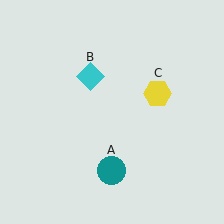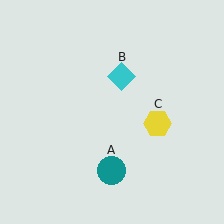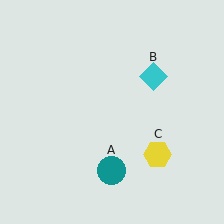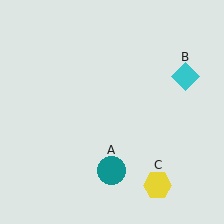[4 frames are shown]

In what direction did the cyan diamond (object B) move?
The cyan diamond (object B) moved right.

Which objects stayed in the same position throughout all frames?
Teal circle (object A) remained stationary.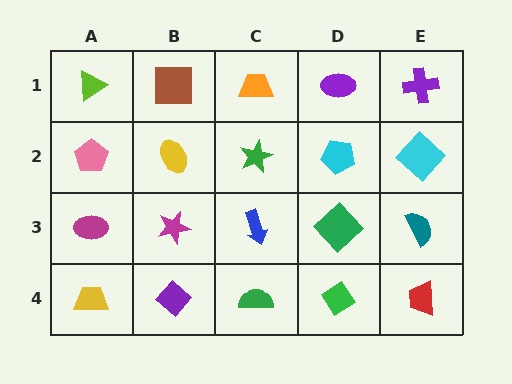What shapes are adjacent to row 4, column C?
A blue arrow (row 3, column C), a purple diamond (row 4, column B), a green diamond (row 4, column D).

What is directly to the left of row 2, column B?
A pink pentagon.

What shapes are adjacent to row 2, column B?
A brown square (row 1, column B), a magenta star (row 3, column B), a pink pentagon (row 2, column A), a green star (row 2, column C).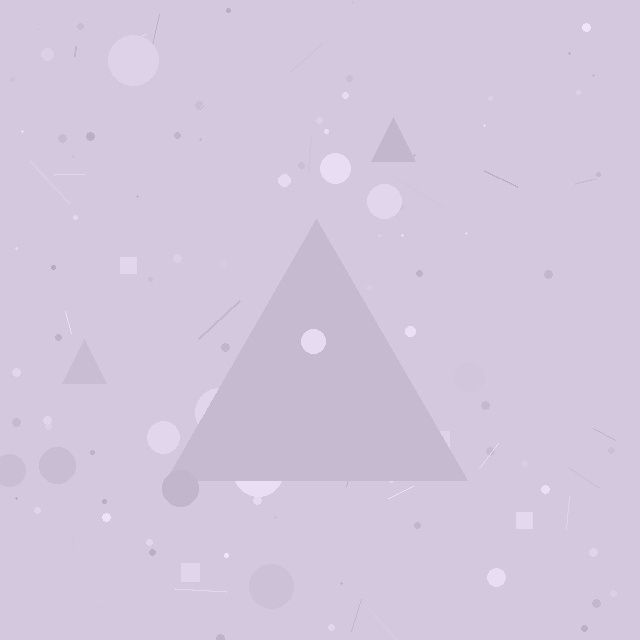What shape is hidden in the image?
A triangle is hidden in the image.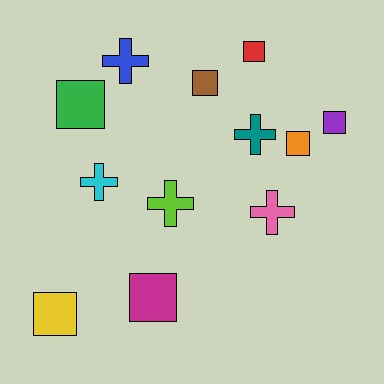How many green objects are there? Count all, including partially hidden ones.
There is 1 green object.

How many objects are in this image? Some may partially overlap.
There are 12 objects.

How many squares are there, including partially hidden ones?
There are 7 squares.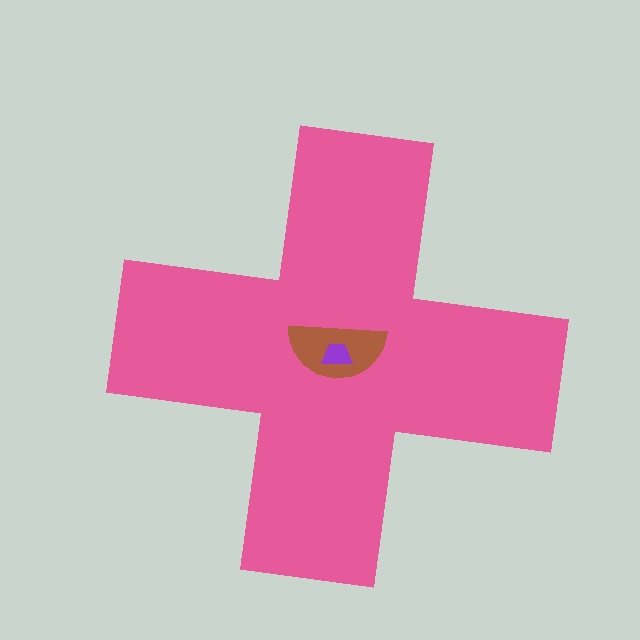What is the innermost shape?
The purple trapezoid.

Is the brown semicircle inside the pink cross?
Yes.